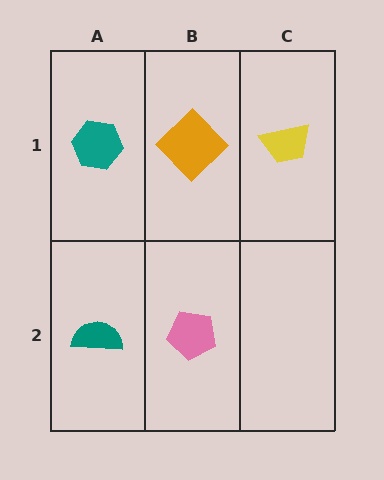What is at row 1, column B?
An orange diamond.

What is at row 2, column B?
A pink pentagon.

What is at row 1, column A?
A teal hexagon.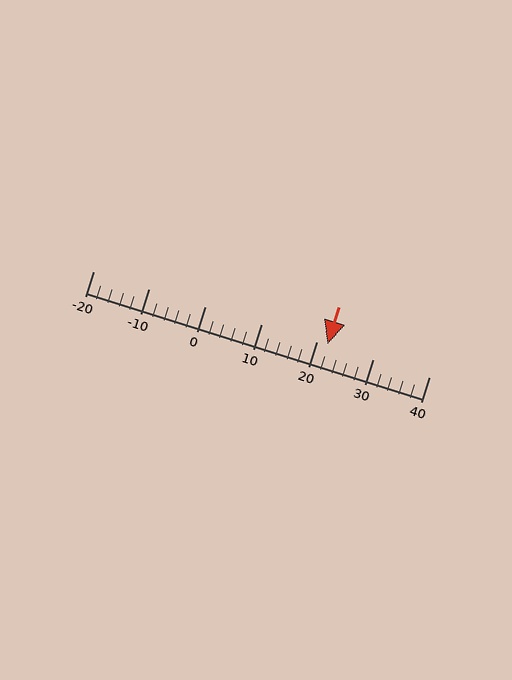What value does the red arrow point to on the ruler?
The red arrow points to approximately 22.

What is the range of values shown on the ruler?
The ruler shows values from -20 to 40.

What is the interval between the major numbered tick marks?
The major tick marks are spaced 10 units apart.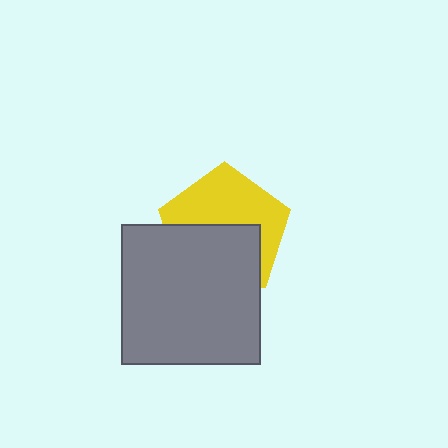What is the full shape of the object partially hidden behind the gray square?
The partially hidden object is a yellow pentagon.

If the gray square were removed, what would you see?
You would see the complete yellow pentagon.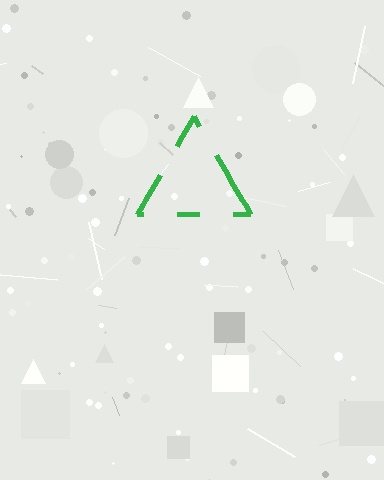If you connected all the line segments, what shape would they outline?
They would outline a triangle.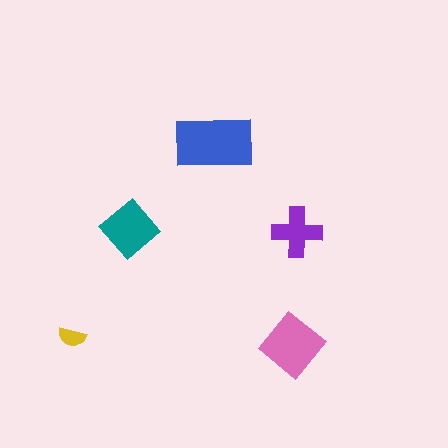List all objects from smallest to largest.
The yellow semicircle, the purple cross, the teal diamond, the pink diamond, the blue rectangle.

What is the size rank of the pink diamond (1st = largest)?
2nd.